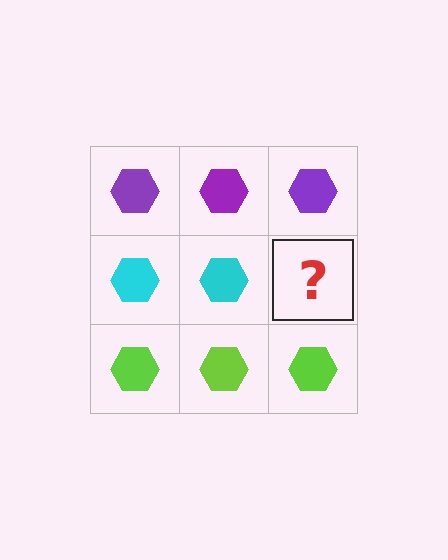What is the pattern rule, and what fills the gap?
The rule is that each row has a consistent color. The gap should be filled with a cyan hexagon.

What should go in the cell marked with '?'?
The missing cell should contain a cyan hexagon.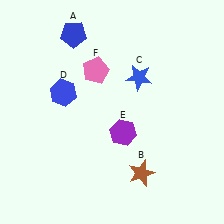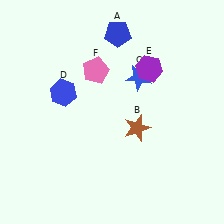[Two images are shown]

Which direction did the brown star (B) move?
The brown star (B) moved up.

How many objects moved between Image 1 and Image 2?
3 objects moved between the two images.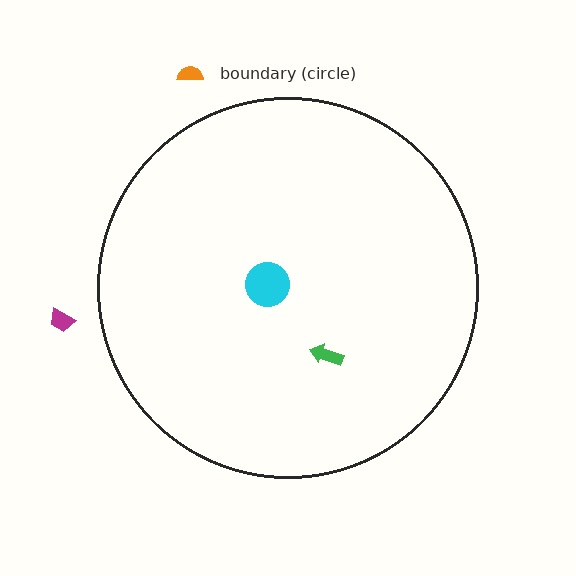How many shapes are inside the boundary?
2 inside, 2 outside.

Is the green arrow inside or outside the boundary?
Inside.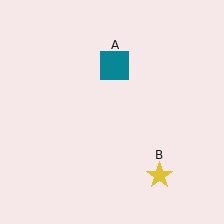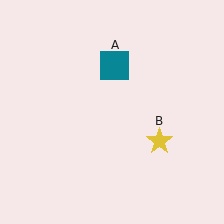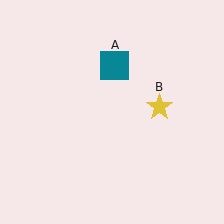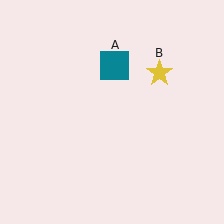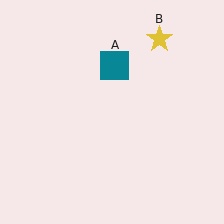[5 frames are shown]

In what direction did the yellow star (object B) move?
The yellow star (object B) moved up.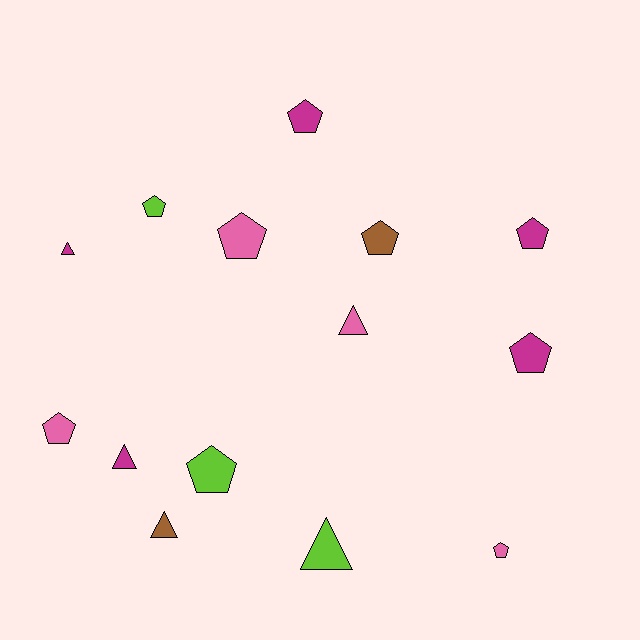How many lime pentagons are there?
There are 2 lime pentagons.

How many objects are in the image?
There are 14 objects.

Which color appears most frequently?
Magenta, with 5 objects.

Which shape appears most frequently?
Pentagon, with 9 objects.